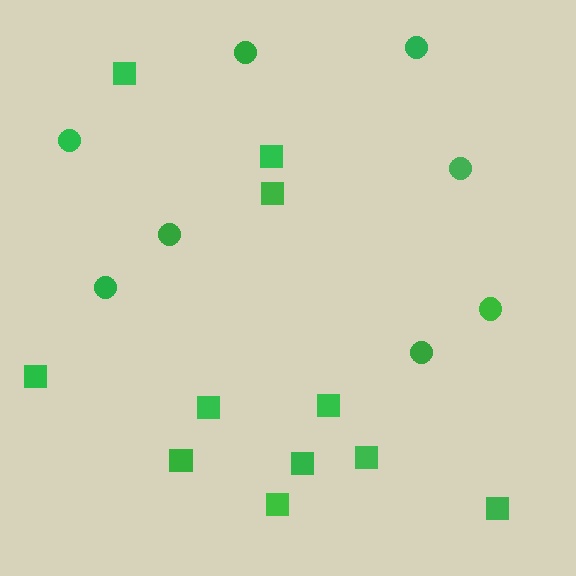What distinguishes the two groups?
There are 2 groups: one group of circles (8) and one group of squares (11).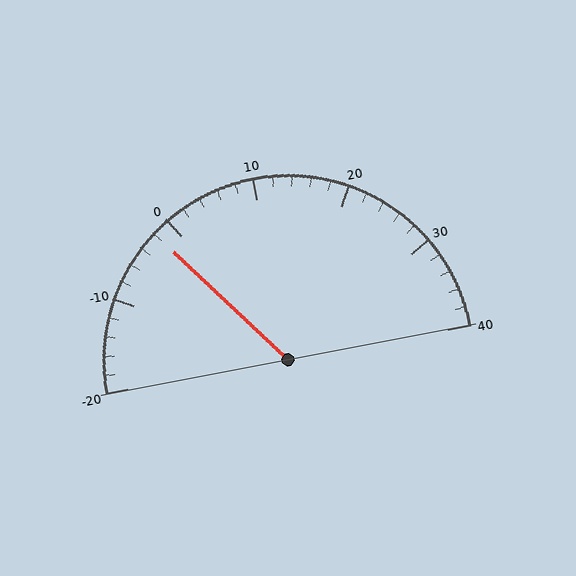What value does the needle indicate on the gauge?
The needle indicates approximately -2.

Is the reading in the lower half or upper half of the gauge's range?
The reading is in the lower half of the range (-20 to 40).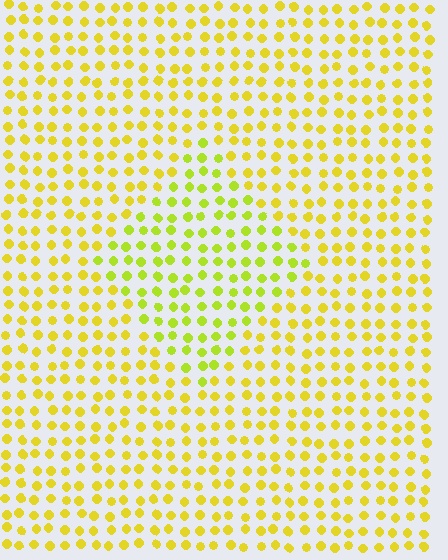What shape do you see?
I see a diamond.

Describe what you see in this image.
The image is filled with small yellow elements in a uniform arrangement. A diamond-shaped region is visible where the elements are tinted to a slightly different hue, forming a subtle color boundary.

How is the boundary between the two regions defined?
The boundary is defined purely by a slight shift in hue (about 22 degrees). Spacing, size, and orientation are identical on both sides.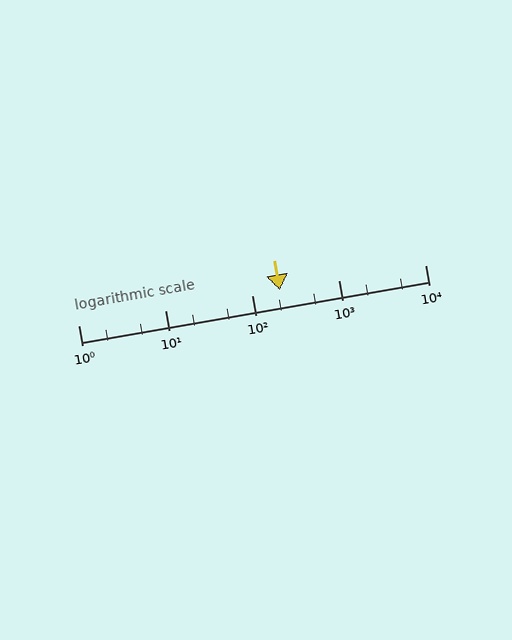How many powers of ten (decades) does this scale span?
The scale spans 4 decades, from 1 to 10000.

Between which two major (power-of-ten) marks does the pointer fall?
The pointer is between 100 and 1000.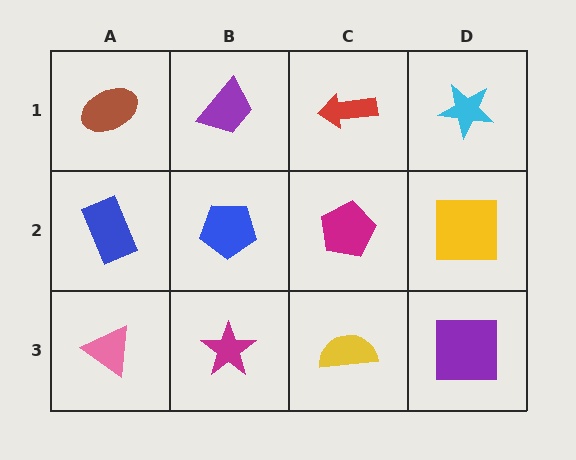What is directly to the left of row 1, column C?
A purple trapezoid.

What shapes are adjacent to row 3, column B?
A blue pentagon (row 2, column B), a pink triangle (row 3, column A), a yellow semicircle (row 3, column C).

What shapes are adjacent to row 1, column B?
A blue pentagon (row 2, column B), a brown ellipse (row 1, column A), a red arrow (row 1, column C).